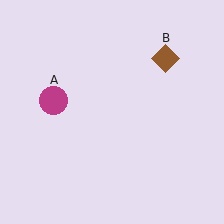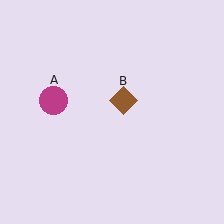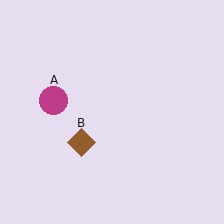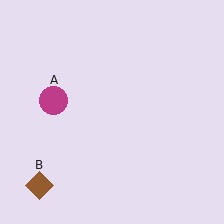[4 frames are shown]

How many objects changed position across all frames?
1 object changed position: brown diamond (object B).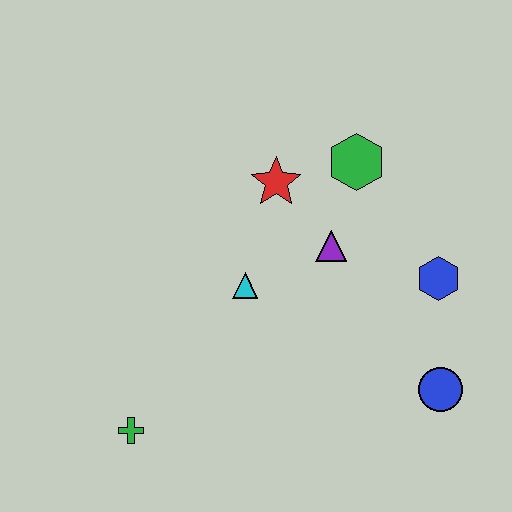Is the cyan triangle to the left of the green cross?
No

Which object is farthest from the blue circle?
The green cross is farthest from the blue circle.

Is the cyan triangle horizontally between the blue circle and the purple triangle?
No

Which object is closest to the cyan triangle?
The purple triangle is closest to the cyan triangle.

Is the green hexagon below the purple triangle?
No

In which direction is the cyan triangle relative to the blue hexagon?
The cyan triangle is to the left of the blue hexagon.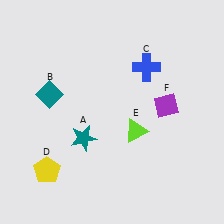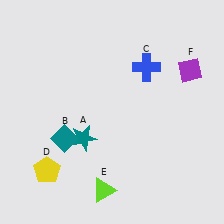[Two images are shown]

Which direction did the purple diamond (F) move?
The purple diamond (F) moved up.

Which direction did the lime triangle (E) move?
The lime triangle (E) moved down.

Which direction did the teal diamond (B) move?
The teal diamond (B) moved down.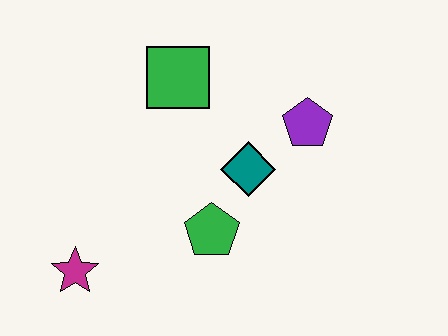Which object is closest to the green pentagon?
The teal diamond is closest to the green pentagon.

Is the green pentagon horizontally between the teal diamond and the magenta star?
Yes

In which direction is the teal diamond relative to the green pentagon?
The teal diamond is above the green pentagon.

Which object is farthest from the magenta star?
The purple pentagon is farthest from the magenta star.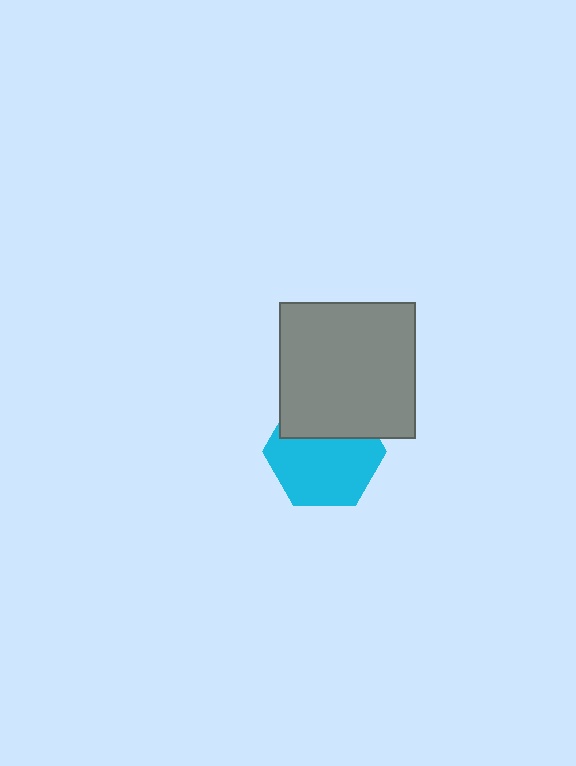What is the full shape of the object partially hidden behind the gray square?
The partially hidden object is a cyan hexagon.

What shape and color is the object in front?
The object in front is a gray square.